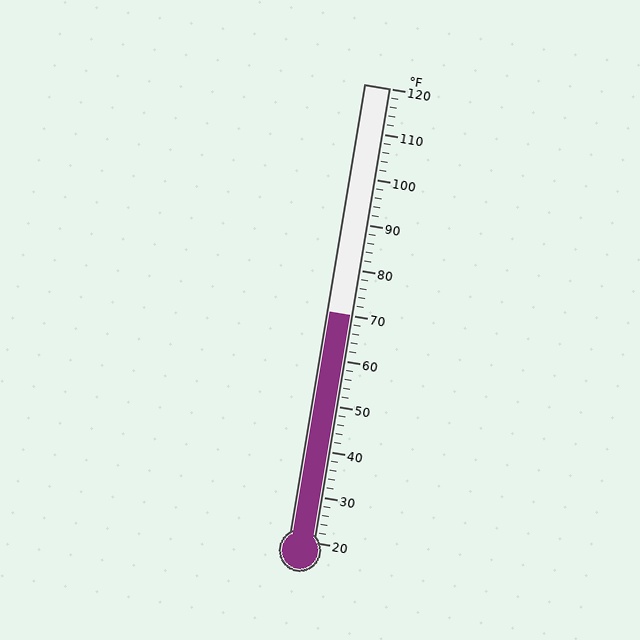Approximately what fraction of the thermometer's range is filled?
The thermometer is filled to approximately 50% of its range.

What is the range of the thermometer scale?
The thermometer scale ranges from 20°F to 120°F.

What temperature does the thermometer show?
The thermometer shows approximately 70°F.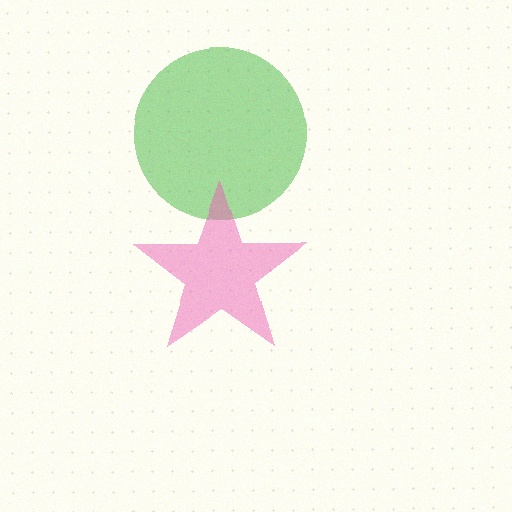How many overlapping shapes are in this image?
There are 2 overlapping shapes in the image.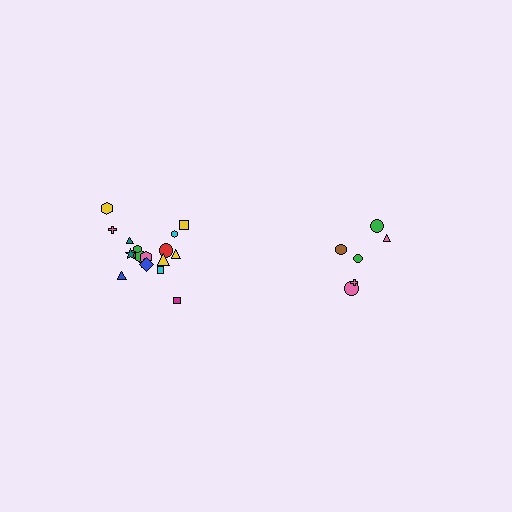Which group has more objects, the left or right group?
The left group.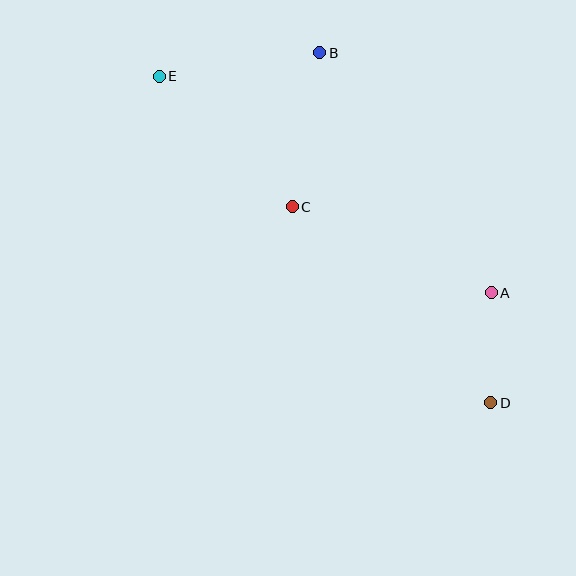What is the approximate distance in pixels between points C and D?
The distance between C and D is approximately 279 pixels.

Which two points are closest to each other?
Points A and D are closest to each other.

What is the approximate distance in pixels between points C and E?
The distance between C and E is approximately 186 pixels.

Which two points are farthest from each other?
Points D and E are farthest from each other.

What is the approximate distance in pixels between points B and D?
The distance between B and D is approximately 390 pixels.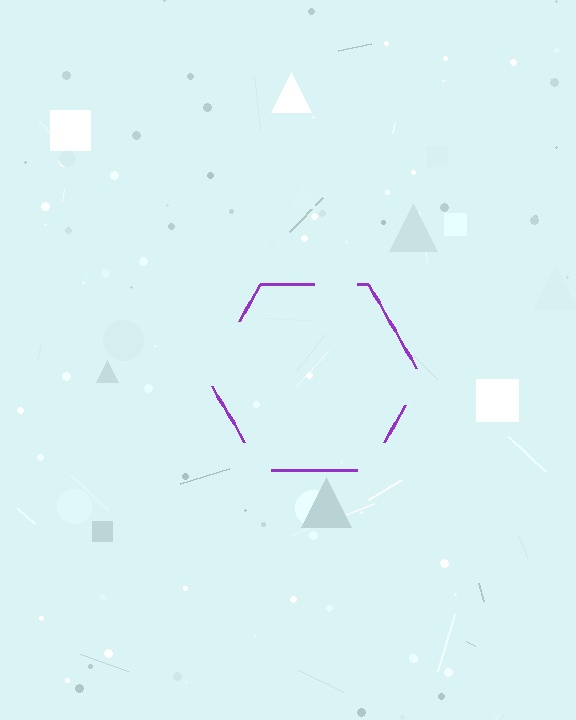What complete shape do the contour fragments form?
The contour fragments form a hexagon.